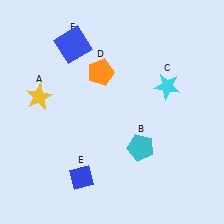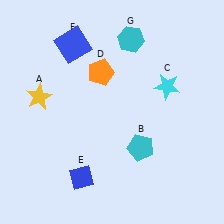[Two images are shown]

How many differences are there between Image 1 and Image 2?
There is 1 difference between the two images.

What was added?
A cyan hexagon (G) was added in Image 2.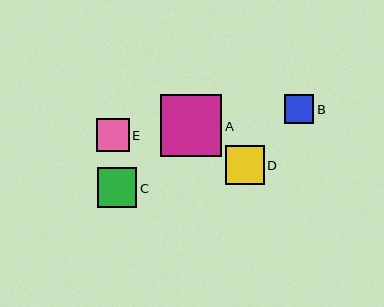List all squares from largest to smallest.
From largest to smallest: A, C, D, E, B.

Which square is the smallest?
Square B is the smallest with a size of approximately 29 pixels.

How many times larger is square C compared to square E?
Square C is approximately 1.2 times the size of square E.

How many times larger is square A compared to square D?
Square A is approximately 1.6 times the size of square D.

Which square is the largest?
Square A is the largest with a size of approximately 61 pixels.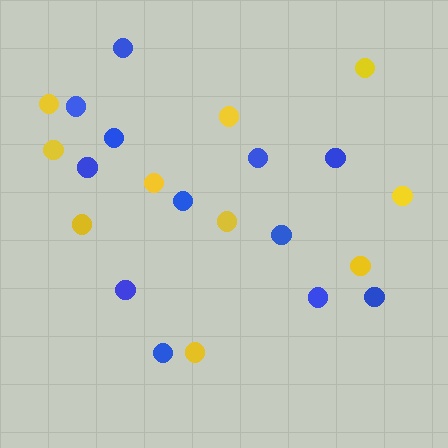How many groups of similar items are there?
There are 2 groups: one group of blue circles (12) and one group of yellow circles (10).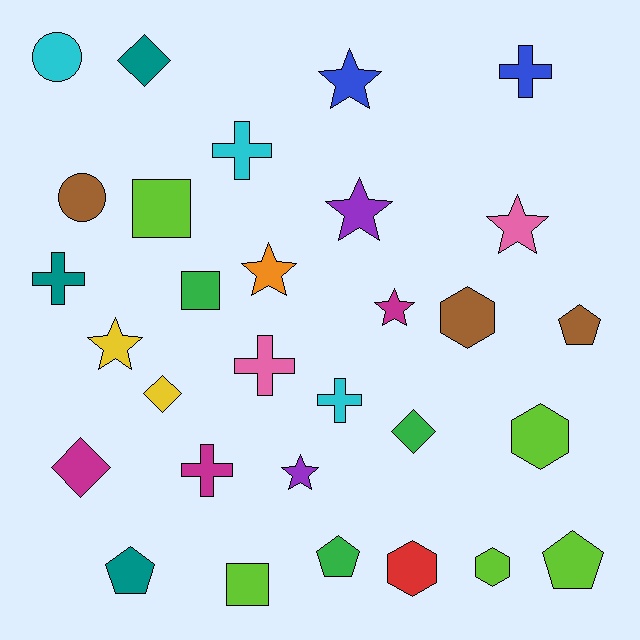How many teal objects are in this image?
There are 3 teal objects.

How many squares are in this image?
There are 3 squares.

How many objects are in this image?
There are 30 objects.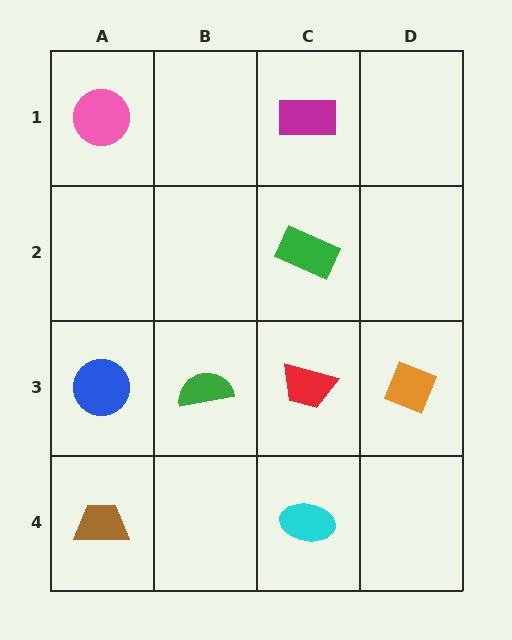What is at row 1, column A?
A pink circle.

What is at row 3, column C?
A red trapezoid.